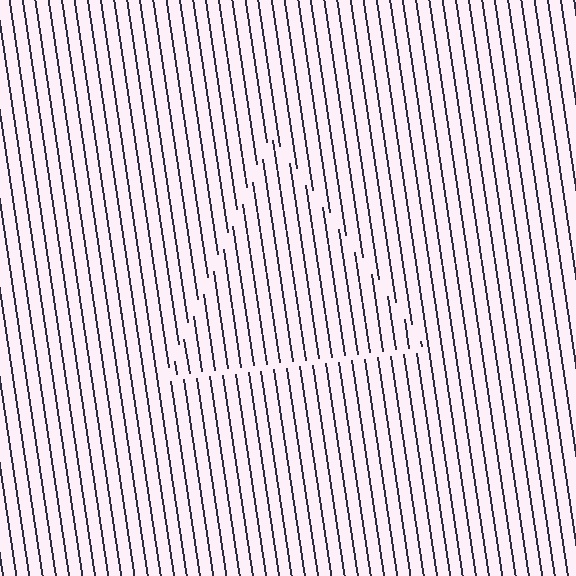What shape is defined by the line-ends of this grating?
An illusory triangle. The interior of the shape contains the same grating, shifted by half a period — the contour is defined by the phase discontinuity where line-ends from the inner and outer gratings abut.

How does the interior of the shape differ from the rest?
The interior of the shape contains the same grating, shifted by half a period — the contour is defined by the phase discontinuity where line-ends from the inner and outer gratings abut.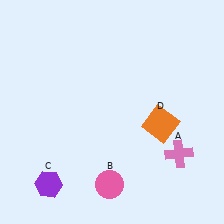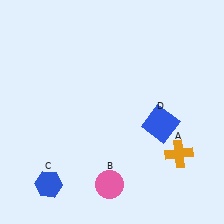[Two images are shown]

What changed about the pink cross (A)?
In Image 1, A is pink. In Image 2, it changed to orange.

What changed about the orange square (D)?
In Image 1, D is orange. In Image 2, it changed to blue.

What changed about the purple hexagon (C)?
In Image 1, C is purple. In Image 2, it changed to blue.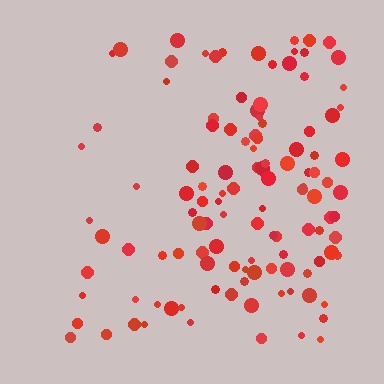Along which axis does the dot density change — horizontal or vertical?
Horizontal.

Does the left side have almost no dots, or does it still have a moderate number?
Still a moderate number, just noticeably fewer than the right.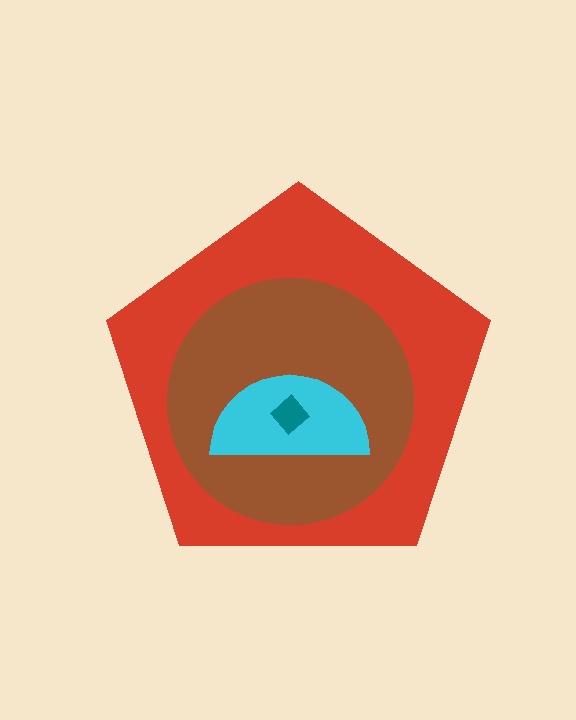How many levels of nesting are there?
4.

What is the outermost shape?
The red pentagon.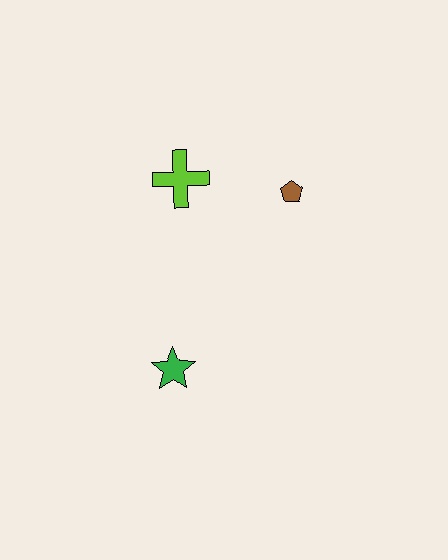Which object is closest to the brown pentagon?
The lime cross is closest to the brown pentagon.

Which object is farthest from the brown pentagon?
The green star is farthest from the brown pentagon.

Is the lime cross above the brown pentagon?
Yes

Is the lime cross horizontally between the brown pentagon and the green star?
Yes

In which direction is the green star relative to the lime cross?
The green star is below the lime cross.